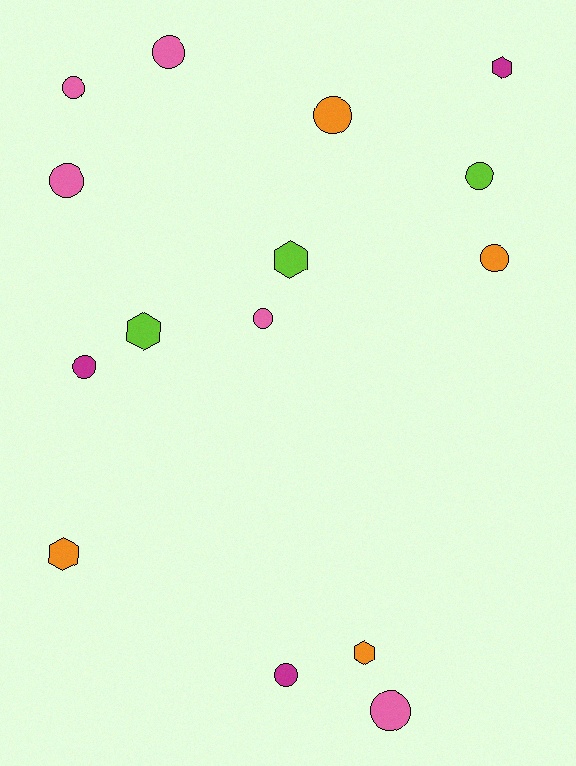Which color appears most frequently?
Pink, with 5 objects.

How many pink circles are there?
There are 5 pink circles.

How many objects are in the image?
There are 15 objects.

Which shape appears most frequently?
Circle, with 10 objects.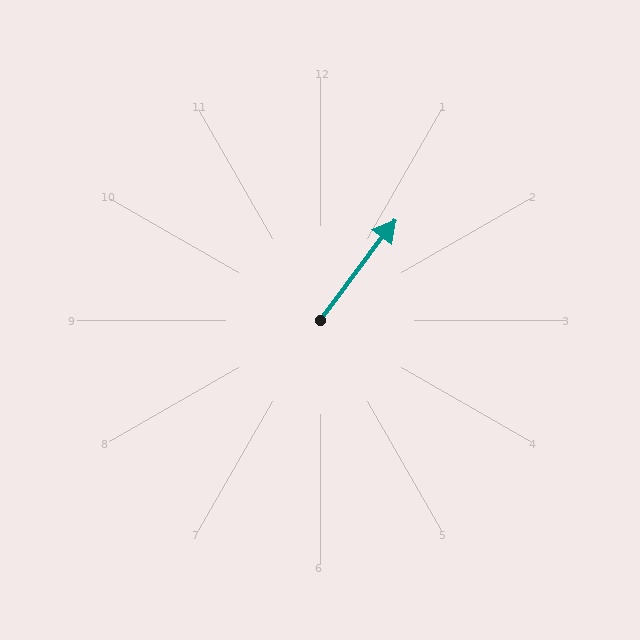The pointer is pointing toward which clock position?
Roughly 1 o'clock.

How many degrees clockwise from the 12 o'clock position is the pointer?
Approximately 37 degrees.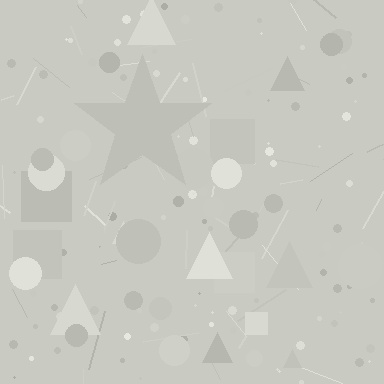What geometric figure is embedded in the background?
A star is embedded in the background.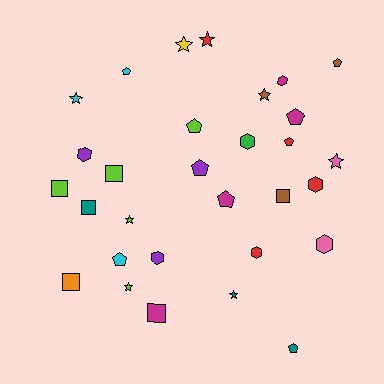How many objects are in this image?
There are 30 objects.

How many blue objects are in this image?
There are no blue objects.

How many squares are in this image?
There are 6 squares.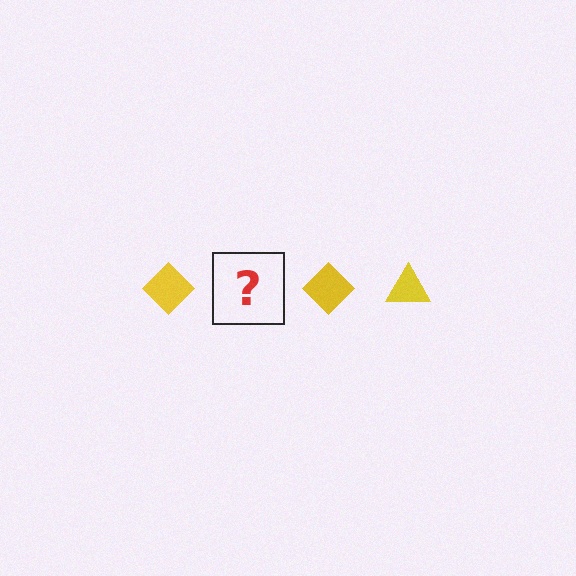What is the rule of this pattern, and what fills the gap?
The rule is that the pattern cycles through diamond, triangle shapes in yellow. The gap should be filled with a yellow triangle.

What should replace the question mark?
The question mark should be replaced with a yellow triangle.